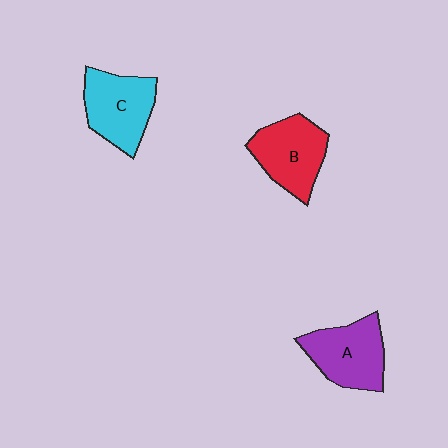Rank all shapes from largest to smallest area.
From largest to smallest: A (purple), C (cyan), B (red).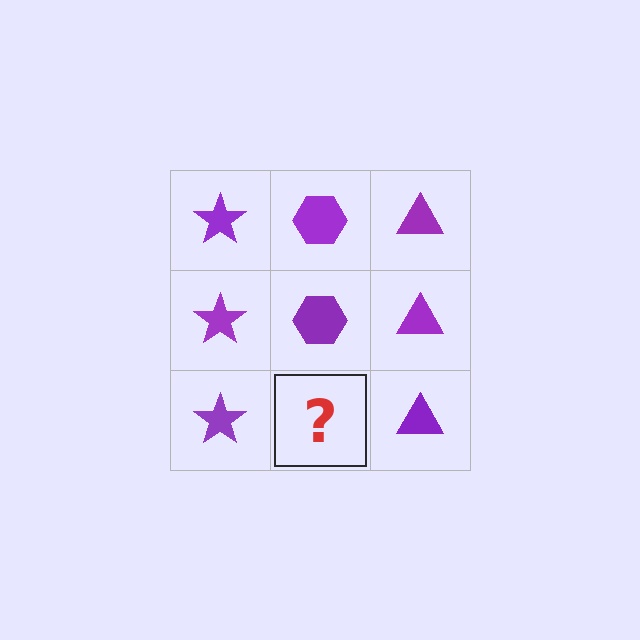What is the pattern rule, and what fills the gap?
The rule is that each column has a consistent shape. The gap should be filled with a purple hexagon.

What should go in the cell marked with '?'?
The missing cell should contain a purple hexagon.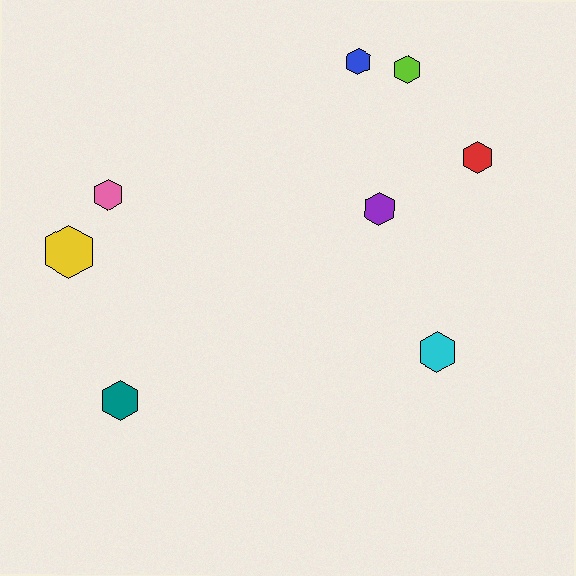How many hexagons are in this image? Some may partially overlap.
There are 8 hexagons.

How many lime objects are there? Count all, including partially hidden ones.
There is 1 lime object.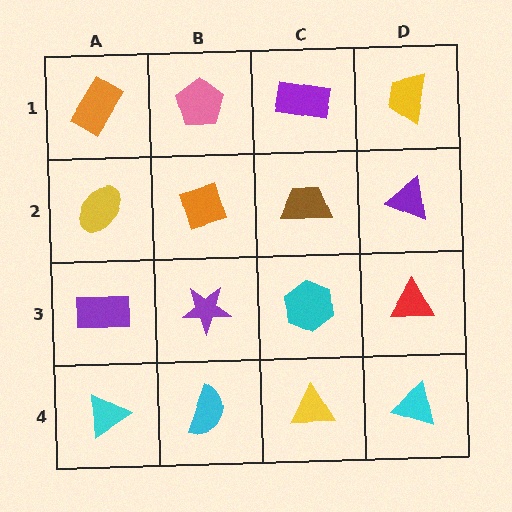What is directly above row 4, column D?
A red triangle.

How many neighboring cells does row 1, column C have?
3.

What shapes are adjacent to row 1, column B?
An orange diamond (row 2, column B), an orange rectangle (row 1, column A), a purple rectangle (row 1, column C).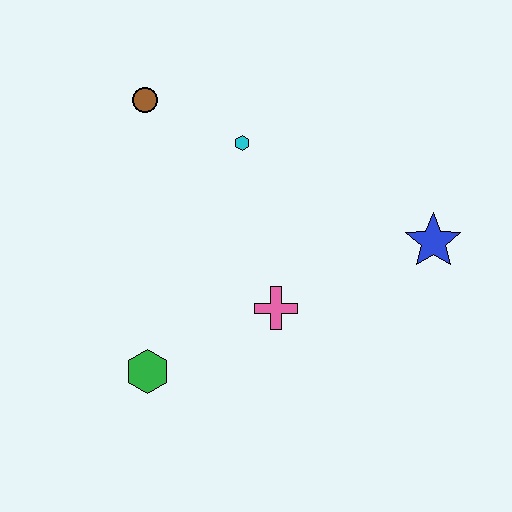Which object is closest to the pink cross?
The green hexagon is closest to the pink cross.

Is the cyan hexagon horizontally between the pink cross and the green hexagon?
Yes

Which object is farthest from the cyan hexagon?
The green hexagon is farthest from the cyan hexagon.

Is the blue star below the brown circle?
Yes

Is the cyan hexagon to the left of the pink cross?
Yes